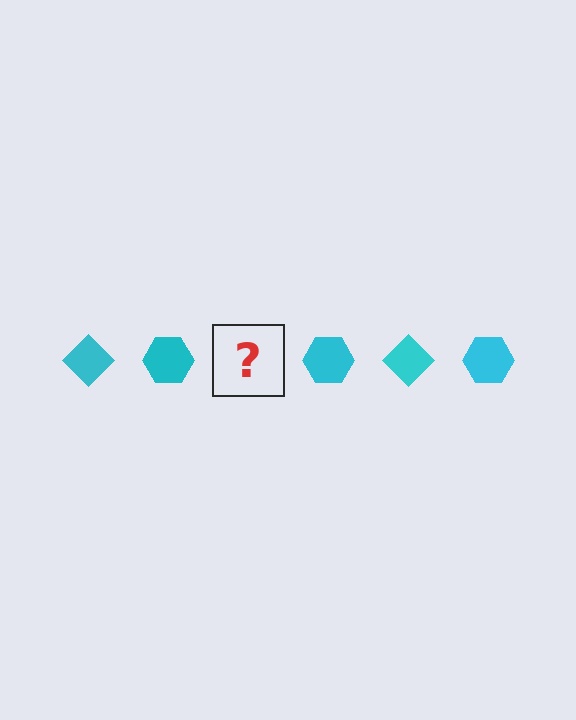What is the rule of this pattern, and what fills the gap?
The rule is that the pattern cycles through diamond, hexagon shapes in cyan. The gap should be filled with a cyan diamond.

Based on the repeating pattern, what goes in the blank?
The blank should be a cyan diamond.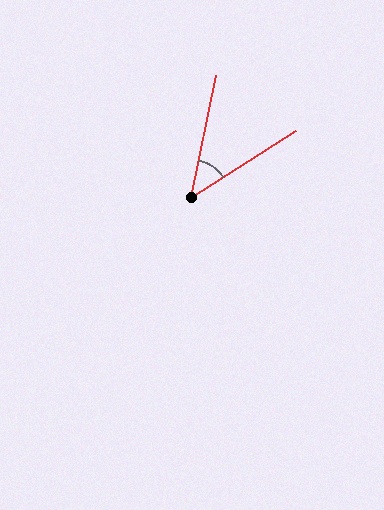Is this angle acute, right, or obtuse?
It is acute.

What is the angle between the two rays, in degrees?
Approximately 46 degrees.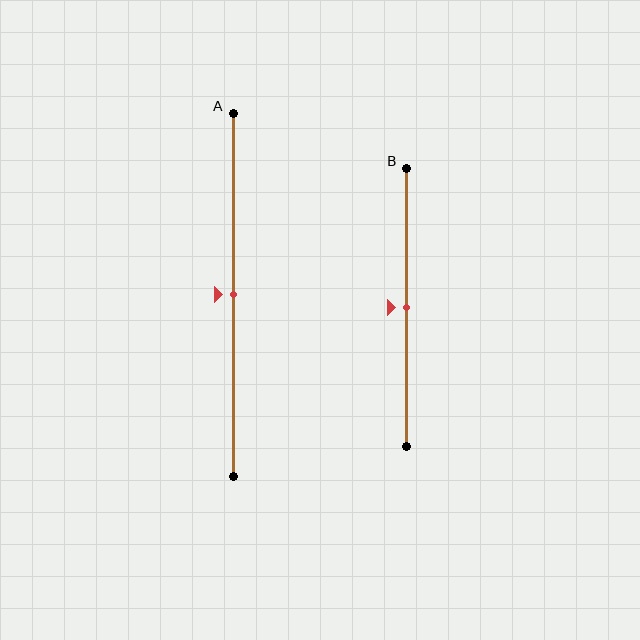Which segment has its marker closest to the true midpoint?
Segment A has its marker closest to the true midpoint.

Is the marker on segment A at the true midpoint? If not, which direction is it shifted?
Yes, the marker on segment A is at the true midpoint.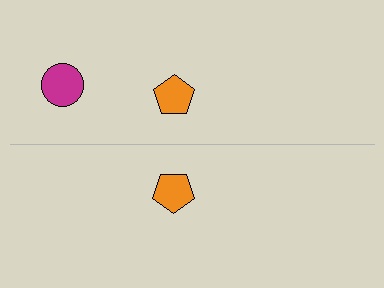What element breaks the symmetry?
A magenta circle is missing from the bottom side.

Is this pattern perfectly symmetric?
No, the pattern is not perfectly symmetric. A magenta circle is missing from the bottom side.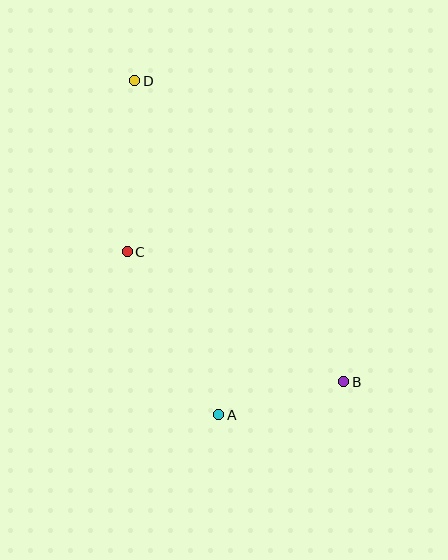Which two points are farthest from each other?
Points B and D are farthest from each other.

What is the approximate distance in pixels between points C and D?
The distance between C and D is approximately 171 pixels.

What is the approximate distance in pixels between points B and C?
The distance between B and C is approximately 253 pixels.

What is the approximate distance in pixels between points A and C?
The distance between A and C is approximately 187 pixels.